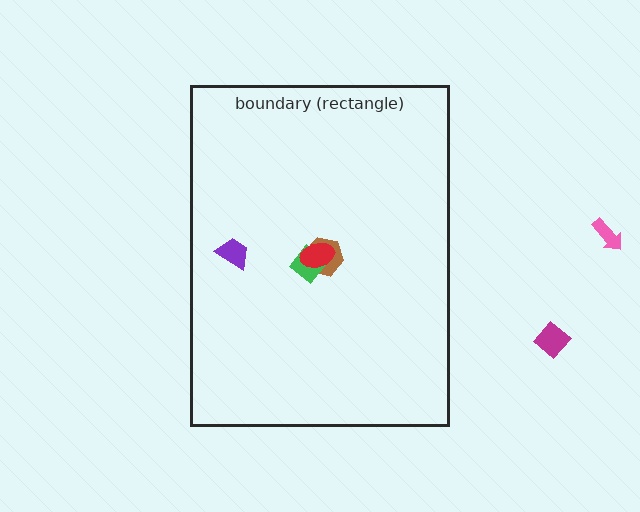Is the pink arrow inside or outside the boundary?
Outside.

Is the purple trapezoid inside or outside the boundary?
Inside.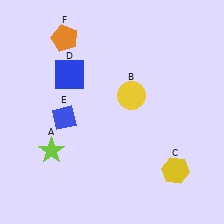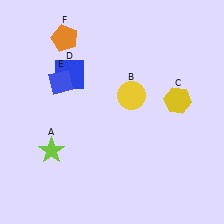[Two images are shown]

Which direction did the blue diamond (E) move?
The blue diamond (E) moved up.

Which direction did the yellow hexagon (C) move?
The yellow hexagon (C) moved up.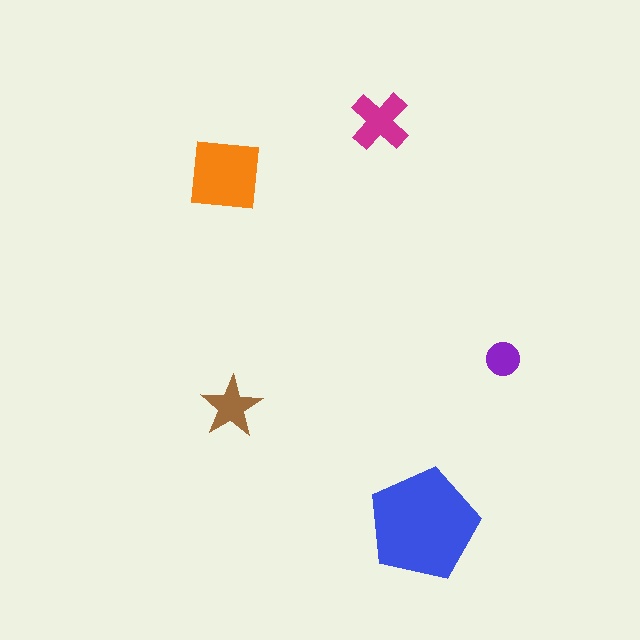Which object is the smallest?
The purple circle.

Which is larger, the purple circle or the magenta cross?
The magenta cross.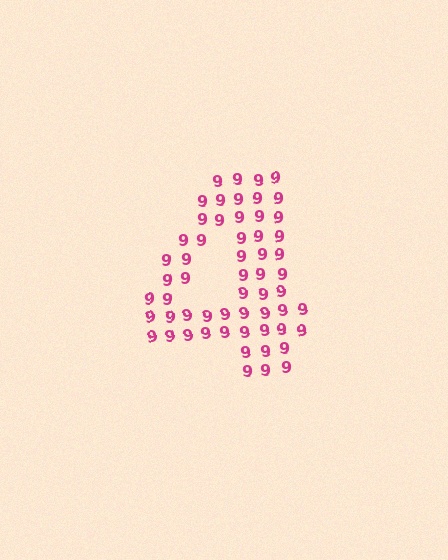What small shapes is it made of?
It is made of small digit 9's.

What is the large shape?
The large shape is the digit 4.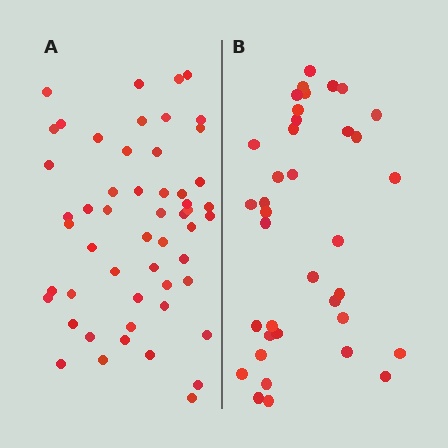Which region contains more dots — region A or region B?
Region A (the left region) has more dots.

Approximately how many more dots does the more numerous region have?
Region A has approximately 15 more dots than region B.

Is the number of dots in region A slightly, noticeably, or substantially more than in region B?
Region A has noticeably more, but not dramatically so. The ratio is roughly 1.4 to 1.